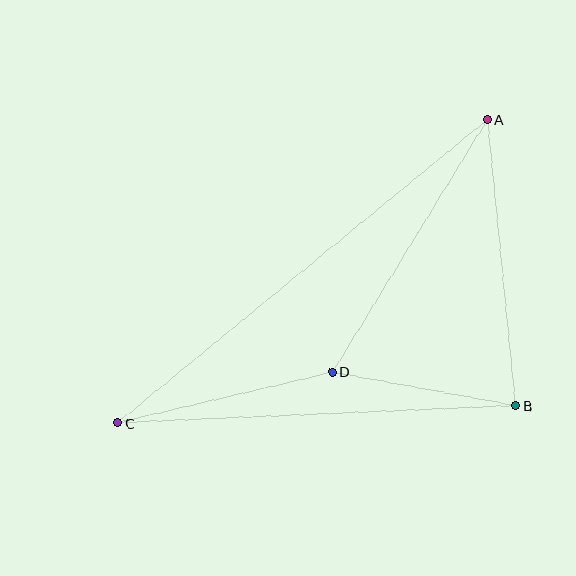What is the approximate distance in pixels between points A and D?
The distance between A and D is approximately 296 pixels.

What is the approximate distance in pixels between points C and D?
The distance between C and D is approximately 220 pixels.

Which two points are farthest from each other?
Points A and C are farthest from each other.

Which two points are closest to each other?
Points B and D are closest to each other.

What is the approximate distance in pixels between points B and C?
The distance between B and C is approximately 398 pixels.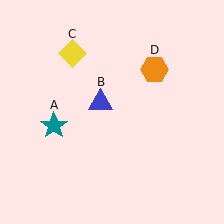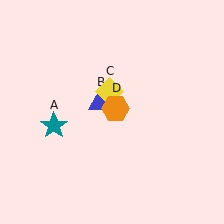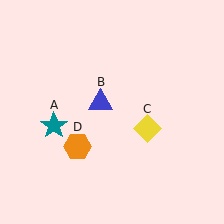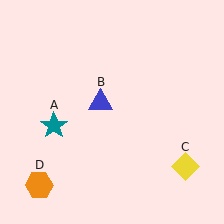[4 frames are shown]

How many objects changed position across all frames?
2 objects changed position: yellow diamond (object C), orange hexagon (object D).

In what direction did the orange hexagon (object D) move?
The orange hexagon (object D) moved down and to the left.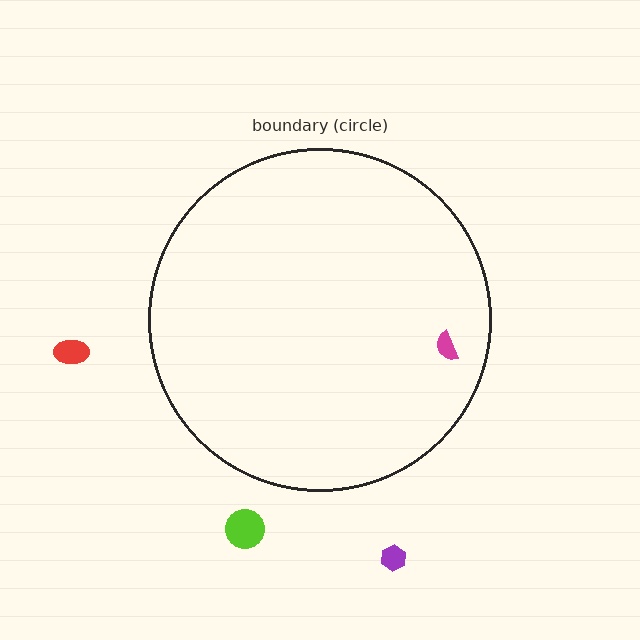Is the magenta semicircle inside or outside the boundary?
Inside.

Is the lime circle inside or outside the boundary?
Outside.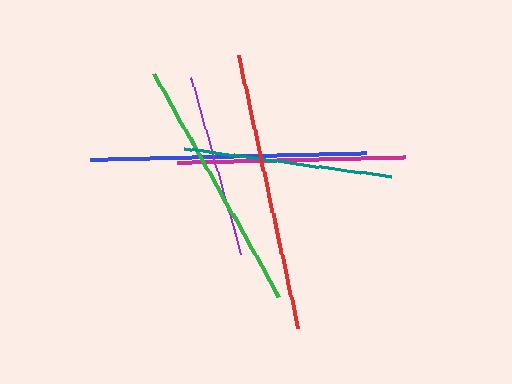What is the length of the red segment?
The red segment is approximately 279 pixels long.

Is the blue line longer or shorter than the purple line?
The blue line is longer than the purple line.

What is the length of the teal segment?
The teal segment is approximately 209 pixels long.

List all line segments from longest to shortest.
From longest to shortest: red, blue, green, magenta, teal, purple.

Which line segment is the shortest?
The purple line is the shortest at approximately 184 pixels.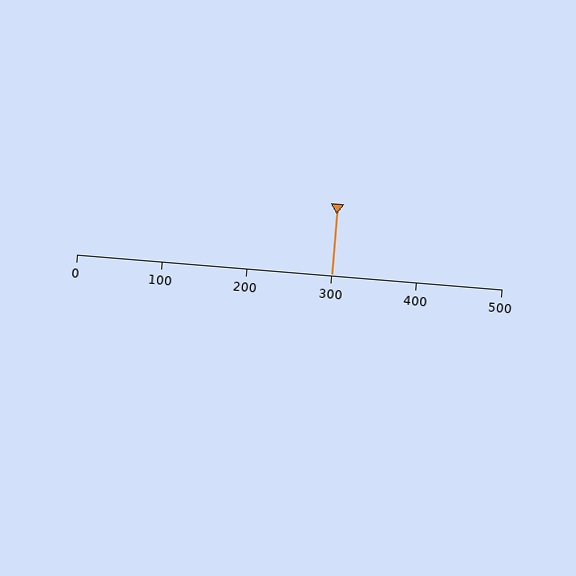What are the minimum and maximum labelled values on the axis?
The axis runs from 0 to 500.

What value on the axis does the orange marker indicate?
The marker indicates approximately 300.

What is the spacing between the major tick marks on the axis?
The major ticks are spaced 100 apart.